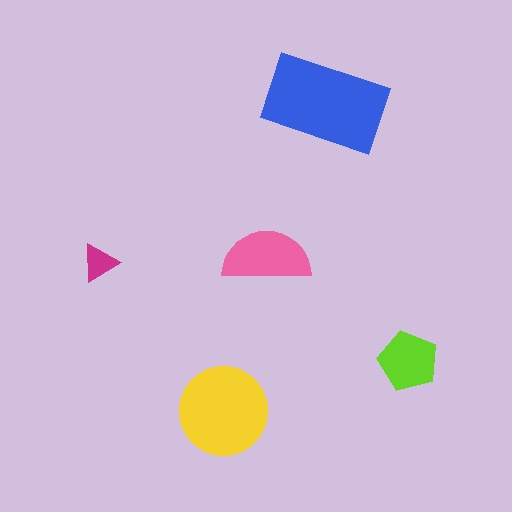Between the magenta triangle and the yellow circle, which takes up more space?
The yellow circle.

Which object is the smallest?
The magenta triangle.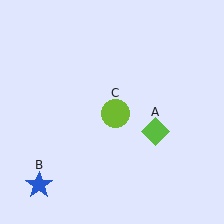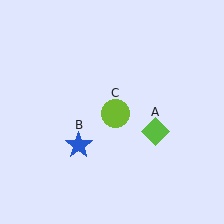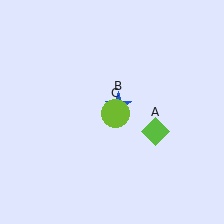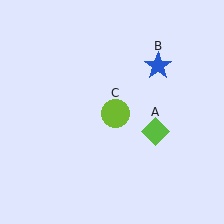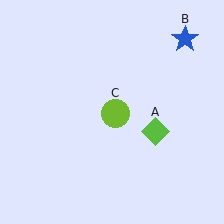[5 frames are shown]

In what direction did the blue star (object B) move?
The blue star (object B) moved up and to the right.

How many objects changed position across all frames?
1 object changed position: blue star (object B).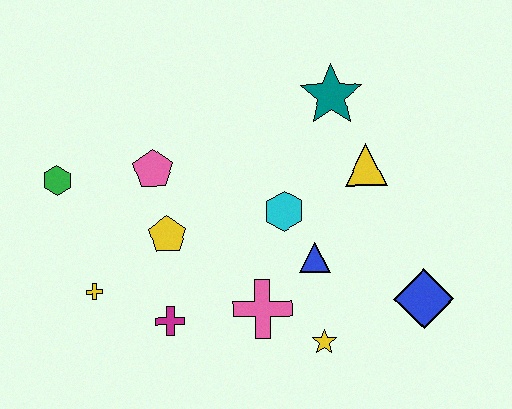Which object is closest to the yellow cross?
The magenta cross is closest to the yellow cross.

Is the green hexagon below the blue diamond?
No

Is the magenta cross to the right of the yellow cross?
Yes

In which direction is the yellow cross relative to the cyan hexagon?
The yellow cross is to the left of the cyan hexagon.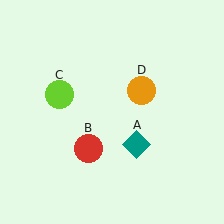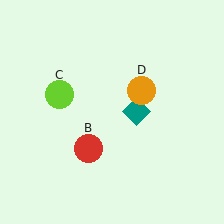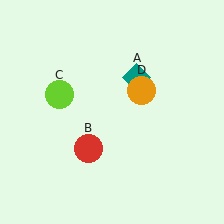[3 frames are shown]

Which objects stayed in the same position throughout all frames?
Red circle (object B) and lime circle (object C) and orange circle (object D) remained stationary.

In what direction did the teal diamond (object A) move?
The teal diamond (object A) moved up.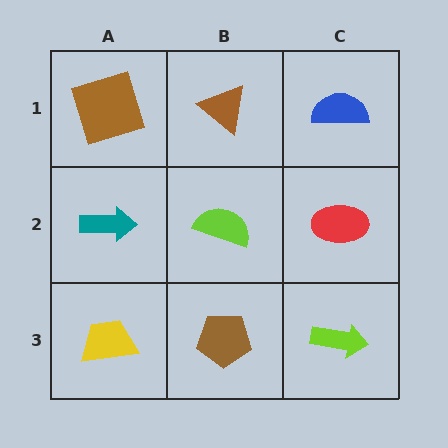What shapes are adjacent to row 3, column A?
A teal arrow (row 2, column A), a brown pentagon (row 3, column B).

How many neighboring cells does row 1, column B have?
3.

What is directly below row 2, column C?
A lime arrow.